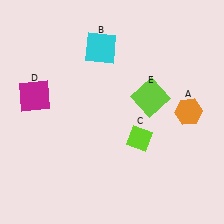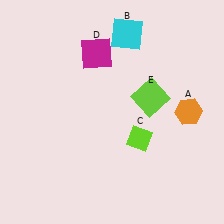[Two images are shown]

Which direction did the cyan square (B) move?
The cyan square (B) moved right.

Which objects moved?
The objects that moved are: the cyan square (B), the magenta square (D).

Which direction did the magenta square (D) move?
The magenta square (D) moved right.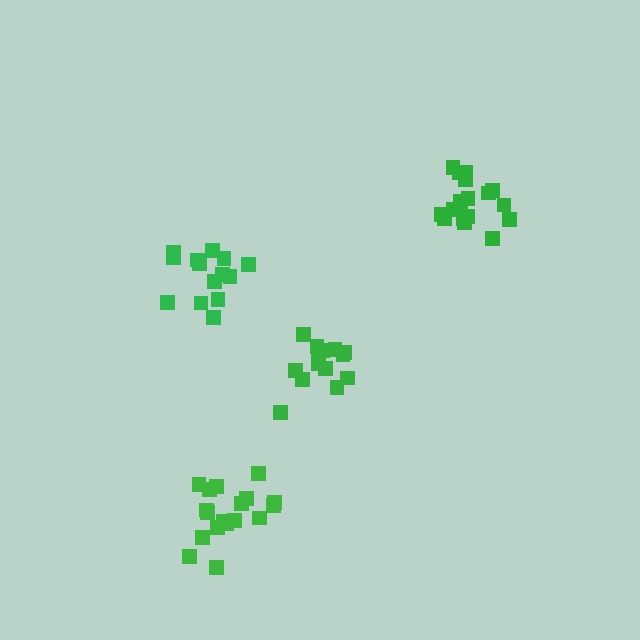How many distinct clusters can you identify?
There are 4 distinct clusters.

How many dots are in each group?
Group 1: 14 dots, Group 2: 18 dots, Group 3: 17 dots, Group 4: 14 dots (63 total).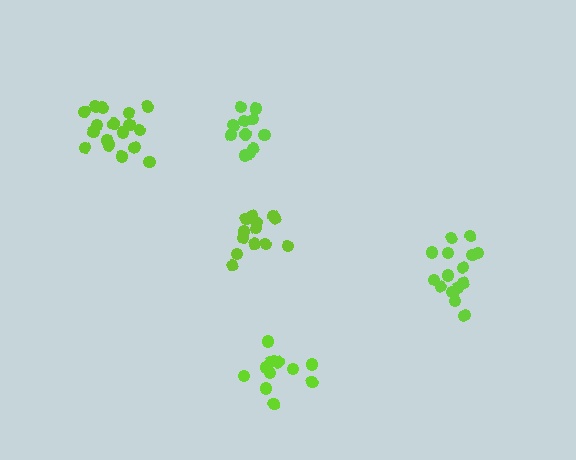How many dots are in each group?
Group 1: 12 dots, Group 2: 16 dots, Group 3: 13 dots, Group 4: 17 dots, Group 5: 12 dots (70 total).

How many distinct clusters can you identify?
There are 5 distinct clusters.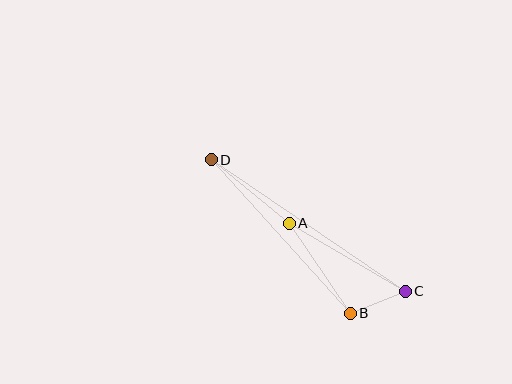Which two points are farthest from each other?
Points C and D are farthest from each other.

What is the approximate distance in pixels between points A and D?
The distance between A and D is approximately 100 pixels.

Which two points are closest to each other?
Points B and C are closest to each other.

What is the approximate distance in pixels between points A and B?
The distance between A and B is approximately 109 pixels.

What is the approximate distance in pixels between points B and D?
The distance between B and D is approximately 207 pixels.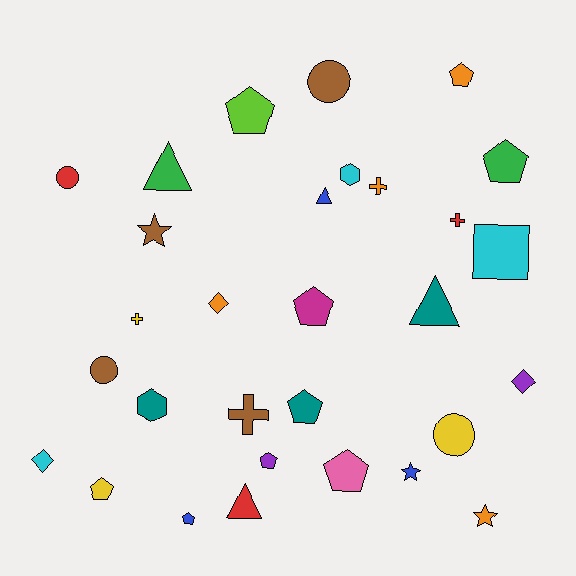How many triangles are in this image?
There are 4 triangles.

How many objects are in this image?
There are 30 objects.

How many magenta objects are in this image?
There is 1 magenta object.